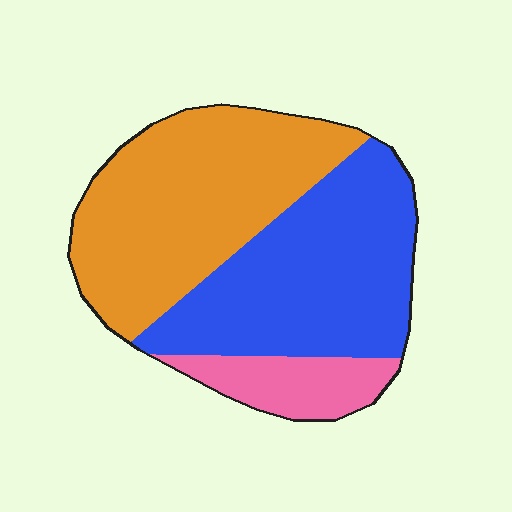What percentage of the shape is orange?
Orange takes up between a third and a half of the shape.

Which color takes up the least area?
Pink, at roughly 15%.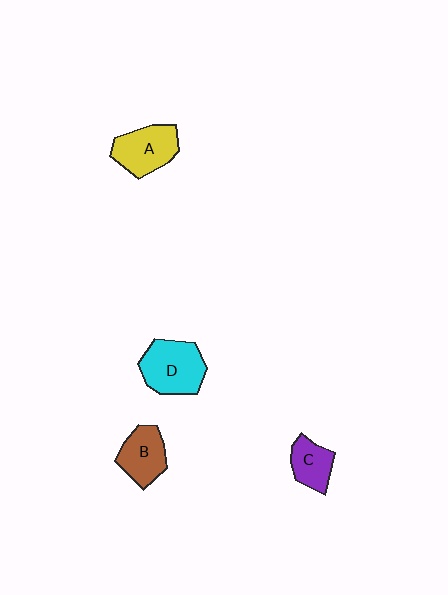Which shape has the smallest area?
Shape C (purple).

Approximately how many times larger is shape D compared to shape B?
Approximately 1.4 times.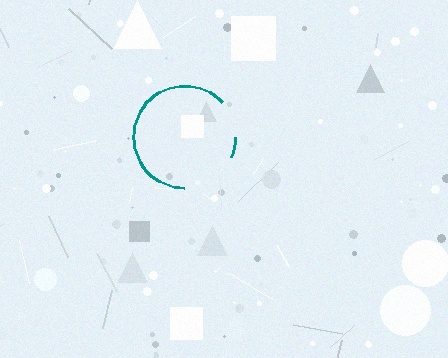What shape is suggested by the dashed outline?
The dashed outline suggests a circle.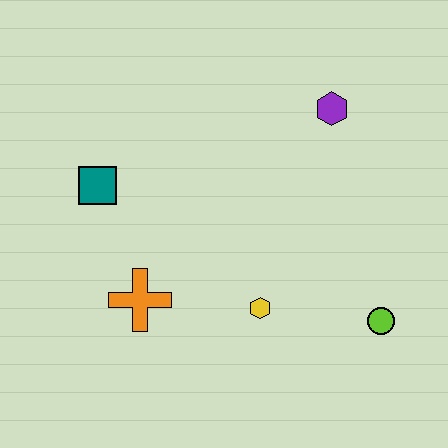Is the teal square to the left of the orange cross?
Yes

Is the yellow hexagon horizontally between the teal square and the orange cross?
No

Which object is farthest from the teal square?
The lime circle is farthest from the teal square.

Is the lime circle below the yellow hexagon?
Yes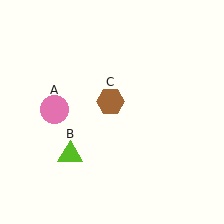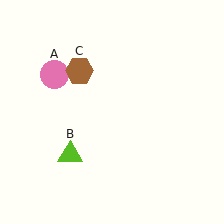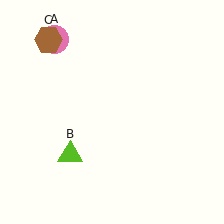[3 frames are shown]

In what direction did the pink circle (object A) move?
The pink circle (object A) moved up.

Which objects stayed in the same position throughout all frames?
Lime triangle (object B) remained stationary.